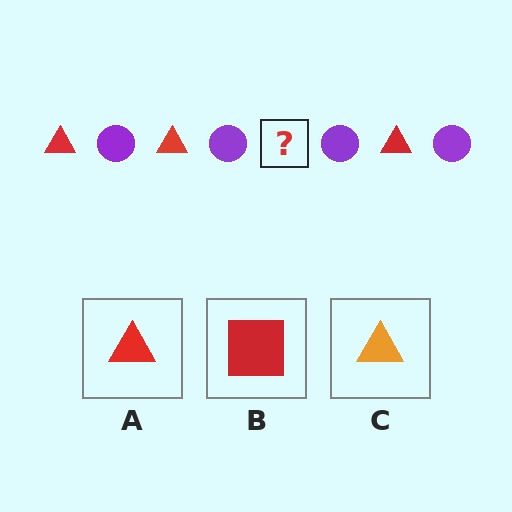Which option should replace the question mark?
Option A.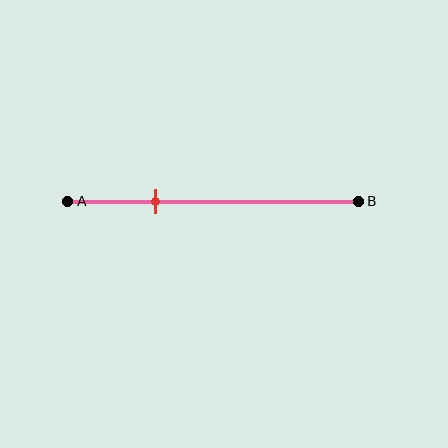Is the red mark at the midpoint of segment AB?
No, the mark is at about 30% from A, not at the 50% midpoint.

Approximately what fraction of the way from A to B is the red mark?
The red mark is approximately 30% of the way from A to B.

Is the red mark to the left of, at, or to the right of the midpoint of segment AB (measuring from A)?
The red mark is to the left of the midpoint of segment AB.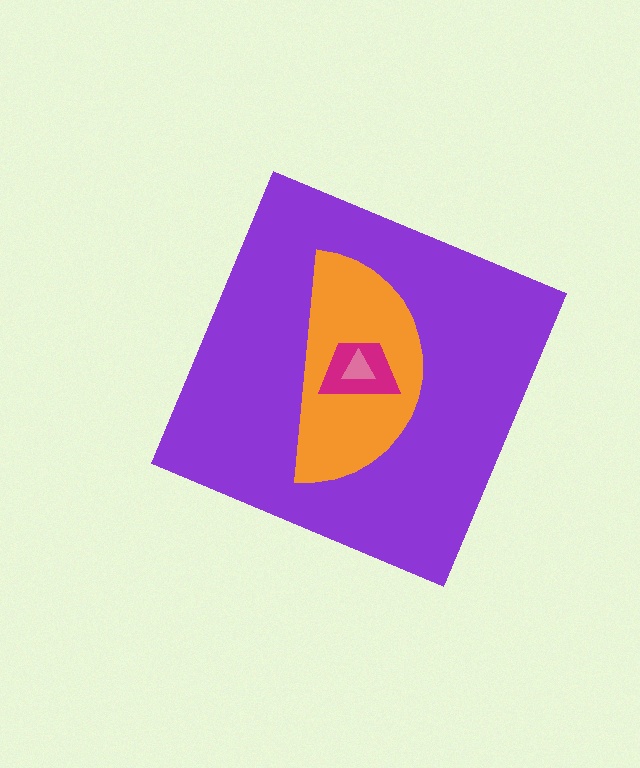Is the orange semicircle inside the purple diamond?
Yes.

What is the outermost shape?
The purple diamond.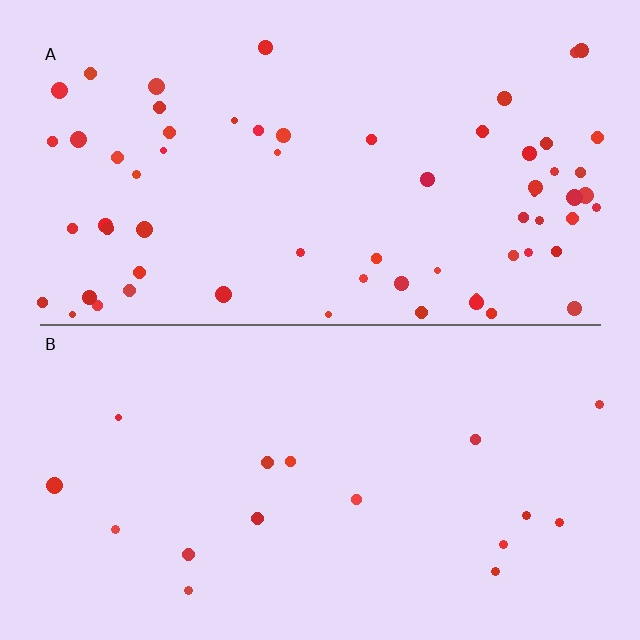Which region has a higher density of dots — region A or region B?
A (the top).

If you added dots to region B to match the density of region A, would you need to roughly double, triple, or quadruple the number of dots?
Approximately quadruple.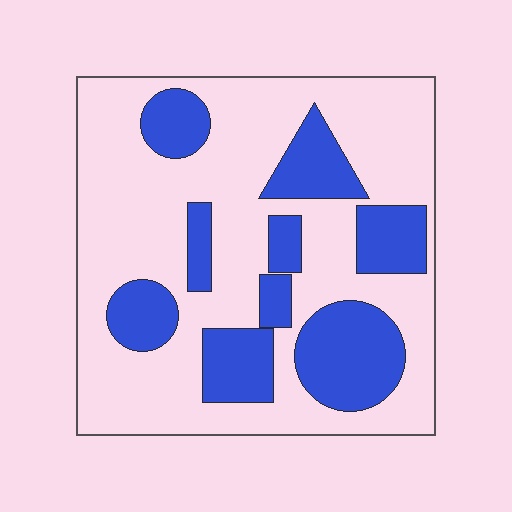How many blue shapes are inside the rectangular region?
9.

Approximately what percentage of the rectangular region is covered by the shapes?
Approximately 30%.